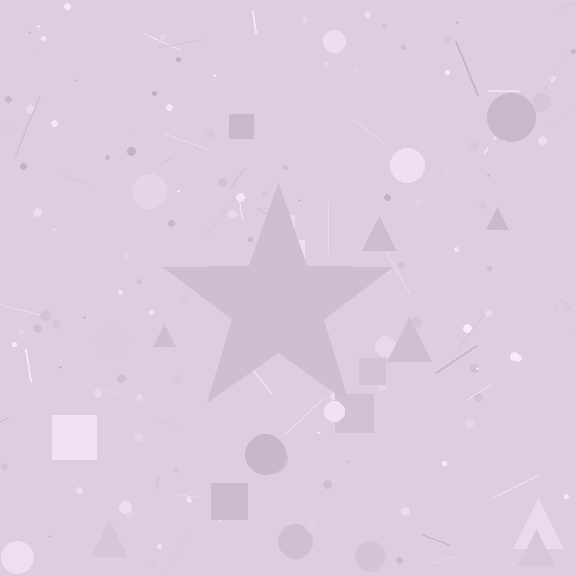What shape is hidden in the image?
A star is hidden in the image.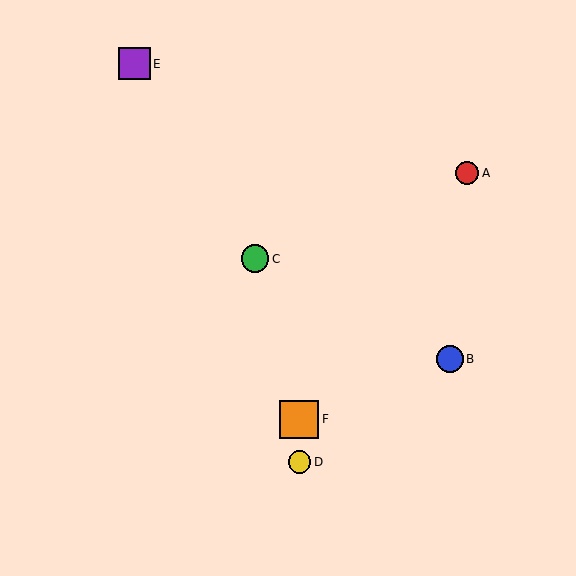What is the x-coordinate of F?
Object F is at x≈299.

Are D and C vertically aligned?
No, D is at x≈299 and C is at x≈255.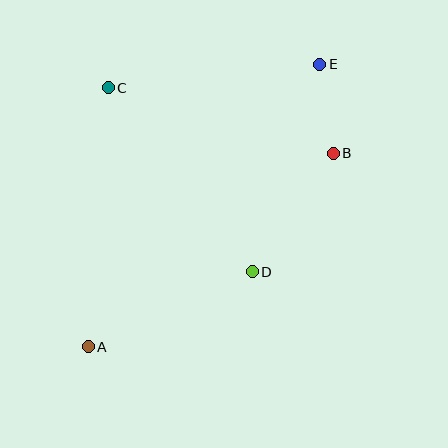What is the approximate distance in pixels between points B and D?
The distance between B and D is approximately 144 pixels.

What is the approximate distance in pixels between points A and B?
The distance between A and B is approximately 312 pixels.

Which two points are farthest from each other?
Points A and E are farthest from each other.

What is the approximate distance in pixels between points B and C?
The distance between B and C is approximately 234 pixels.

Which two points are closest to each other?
Points B and E are closest to each other.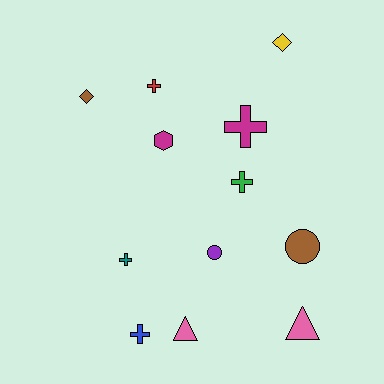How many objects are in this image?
There are 12 objects.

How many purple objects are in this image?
There is 1 purple object.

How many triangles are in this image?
There are 2 triangles.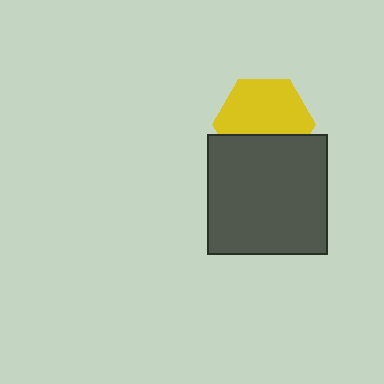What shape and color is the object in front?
The object in front is a dark gray square.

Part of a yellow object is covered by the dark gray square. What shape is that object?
It is a hexagon.